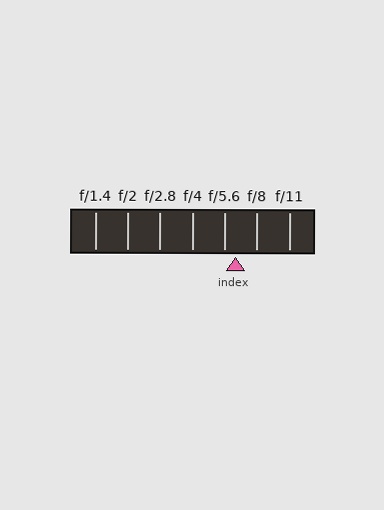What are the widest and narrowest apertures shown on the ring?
The widest aperture shown is f/1.4 and the narrowest is f/11.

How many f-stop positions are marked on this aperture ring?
There are 7 f-stop positions marked.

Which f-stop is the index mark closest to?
The index mark is closest to f/5.6.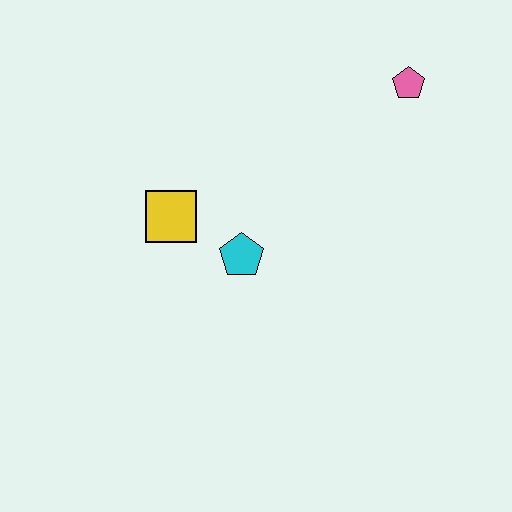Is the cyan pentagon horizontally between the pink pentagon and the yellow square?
Yes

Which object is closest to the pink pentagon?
The cyan pentagon is closest to the pink pentagon.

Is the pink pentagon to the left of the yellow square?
No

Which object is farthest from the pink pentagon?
The yellow square is farthest from the pink pentagon.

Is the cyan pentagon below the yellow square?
Yes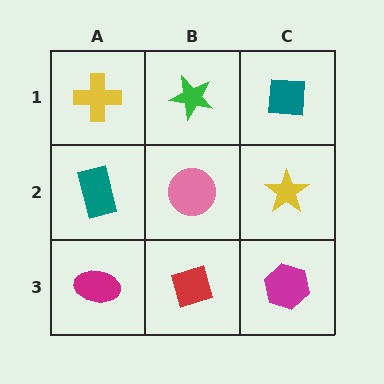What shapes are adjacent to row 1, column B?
A pink circle (row 2, column B), a yellow cross (row 1, column A), a teal square (row 1, column C).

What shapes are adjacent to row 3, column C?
A yellow star (row 2, column C), a red diamond (row 3, column B).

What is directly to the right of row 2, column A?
A pink circle.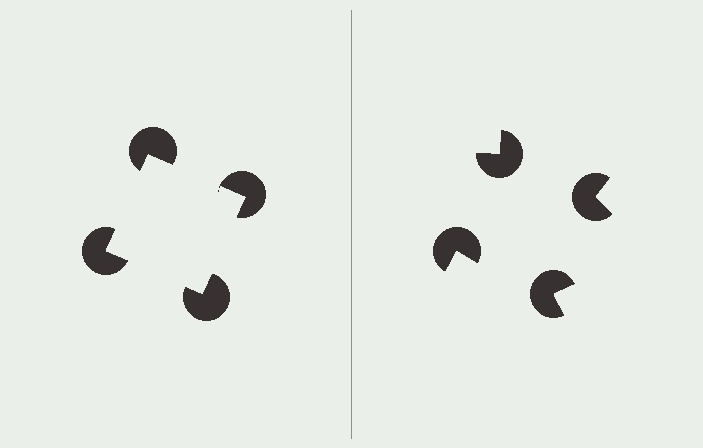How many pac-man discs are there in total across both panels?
8 — 4 on each side.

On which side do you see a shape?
An illusory square appears on the left side. On the right side the wedge cuts are rotated, so no coherent shape forms.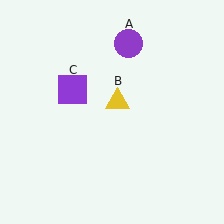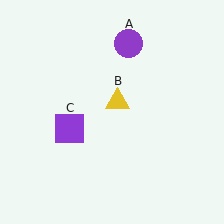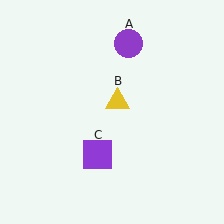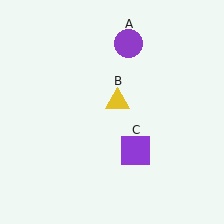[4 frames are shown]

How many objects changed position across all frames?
1 object changed position: purple square (object C).